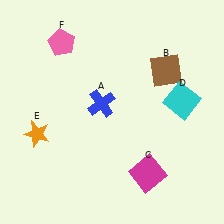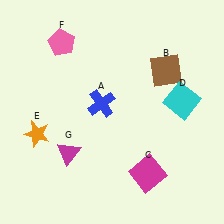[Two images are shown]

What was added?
A magenta triangle (G) was added in Image 2.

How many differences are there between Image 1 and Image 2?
There is 1 difference between the two images.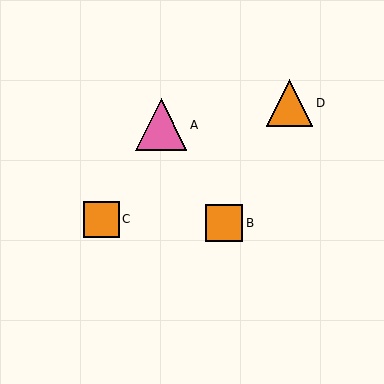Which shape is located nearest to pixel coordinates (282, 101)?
The orange triangle (labeled D) at (289, 103) is nearest to that location.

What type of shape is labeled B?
Shape B is an orange square.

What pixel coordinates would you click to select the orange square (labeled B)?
Click at (224, 223) to select the orange square B.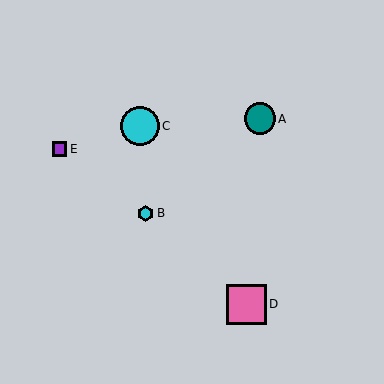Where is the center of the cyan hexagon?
The center of the cyan hexagon is at (146, 213).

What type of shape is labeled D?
Shape D is a pink square.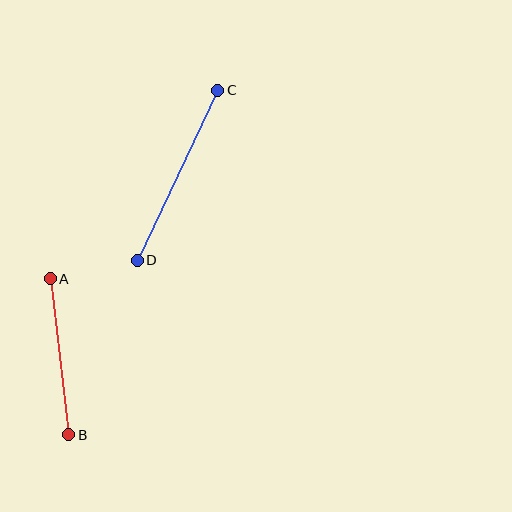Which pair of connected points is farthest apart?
Points C and D are farthest apart.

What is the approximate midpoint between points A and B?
The midpoint is at approximately (59, 357) pixels.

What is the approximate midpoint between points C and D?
The midpoint is at approximately (177, 175) pixels.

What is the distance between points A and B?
The distance is approximately 157 pixels.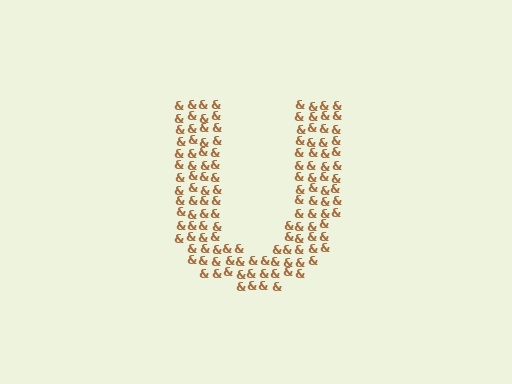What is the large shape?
The large shape is the letter U.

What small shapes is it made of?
It is made of small ampersands.